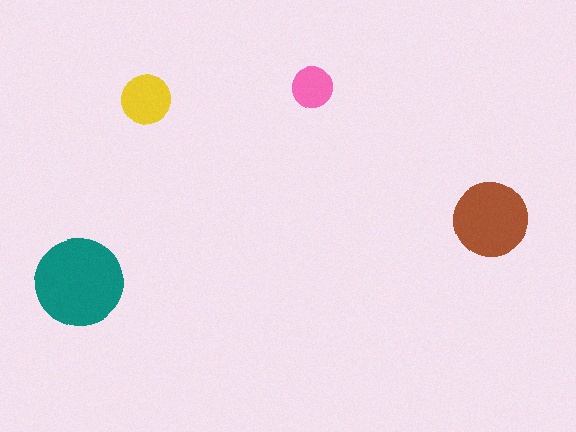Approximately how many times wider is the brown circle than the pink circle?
About 2 times wider.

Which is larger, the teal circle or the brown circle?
The teal one.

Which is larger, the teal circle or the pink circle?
The teal one.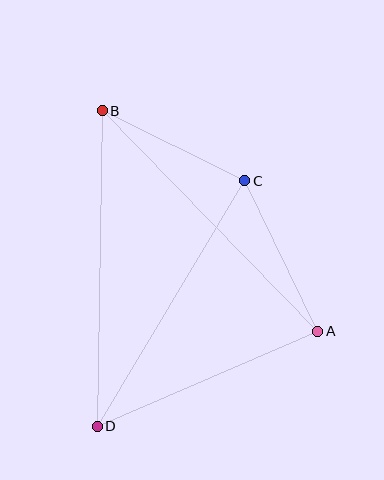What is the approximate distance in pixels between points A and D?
The distance between A and D is approximately 240 pixels.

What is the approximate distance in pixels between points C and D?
The distance between C and D is approximately 287 pixels.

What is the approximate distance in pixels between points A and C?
The distance between A and C is approximately 167 pixels.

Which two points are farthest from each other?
Points B and D are farthest from each other.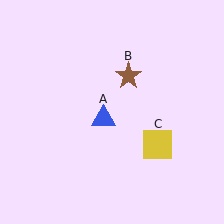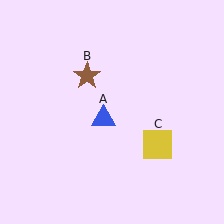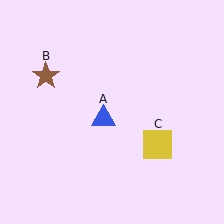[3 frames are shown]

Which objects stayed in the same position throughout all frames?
Blue triangle (object A) and yellow square (object C) remained stationary.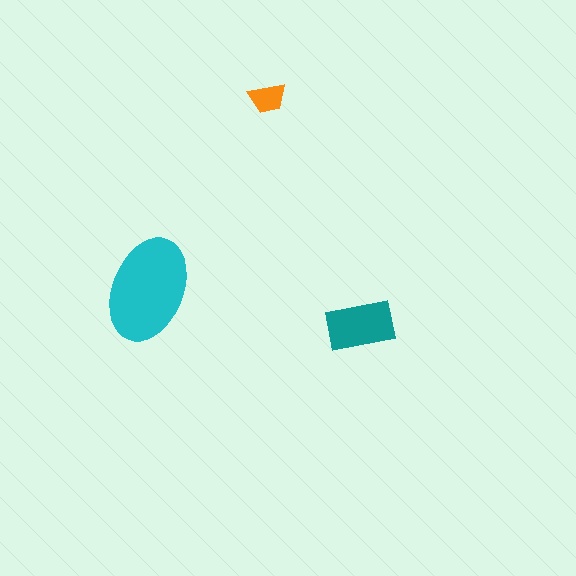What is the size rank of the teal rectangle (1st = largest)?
2nd.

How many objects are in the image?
There are 3 objects in the image.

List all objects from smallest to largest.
The orange trapezoid, the teal rectangle, the cyan ellipse.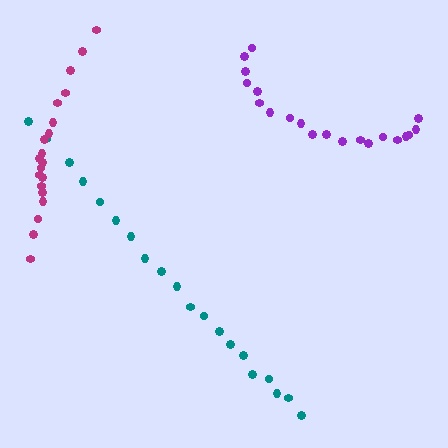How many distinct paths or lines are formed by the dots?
There are 3 distinct paths.